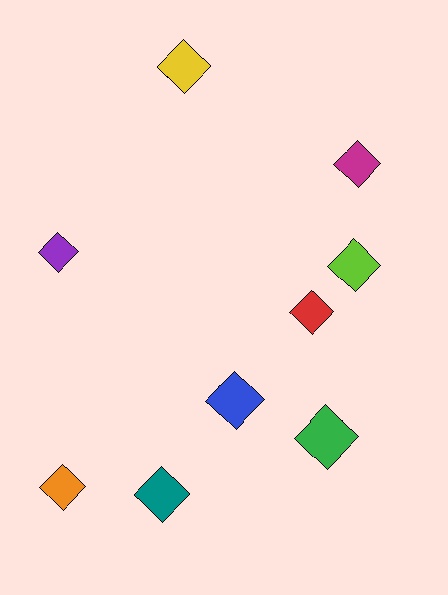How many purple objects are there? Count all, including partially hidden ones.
There is 1 purple object.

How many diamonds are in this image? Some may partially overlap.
There are 9 diamonds.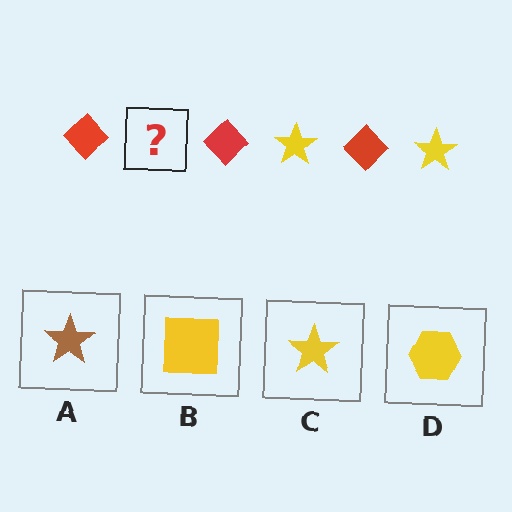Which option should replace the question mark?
Option C.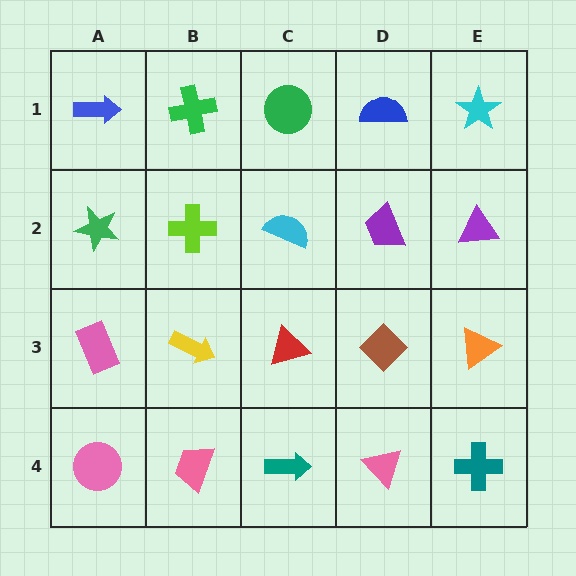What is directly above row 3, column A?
A green star.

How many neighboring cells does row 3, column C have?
4.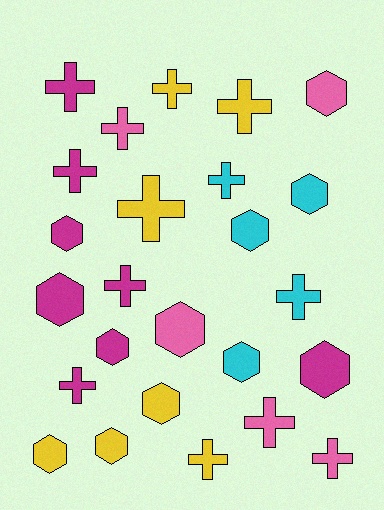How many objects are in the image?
There are 25 objects.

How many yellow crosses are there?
There are 4 yellow crosses.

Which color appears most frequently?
Magenta, with 8 objects.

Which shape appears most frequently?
Cross, with 13 objects.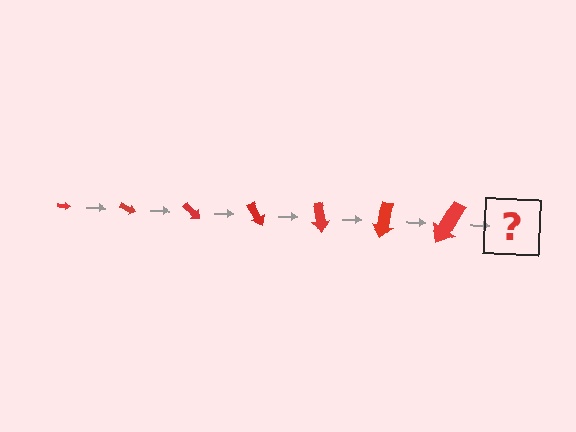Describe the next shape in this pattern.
It should be an arrow, larger than the previous one and rotated 140 degrees from the start.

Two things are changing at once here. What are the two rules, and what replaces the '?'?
The two rules are that the arrow grows larger each step and it rotates 20 degrees each step. The '?' should be an arrow, larger than the previous one and rotated 140 degrees from the start.